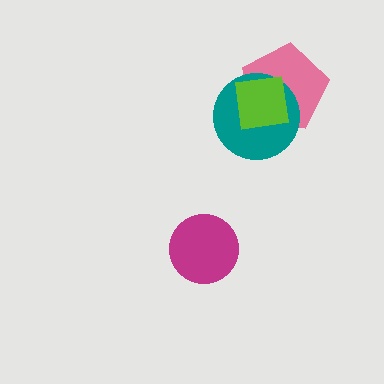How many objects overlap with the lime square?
2 objects overlap with the lime square.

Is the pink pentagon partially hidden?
Yes, it is partially covered by another shape.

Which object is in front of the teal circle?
The lime square is in front of the teal circle.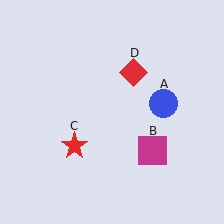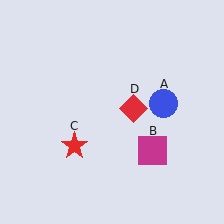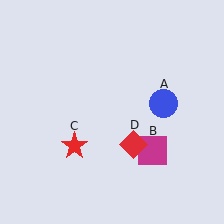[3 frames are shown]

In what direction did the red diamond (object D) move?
The red diamond (object D) moved down.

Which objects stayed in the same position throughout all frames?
Blue circle (object A) and magenta square (object B) and red star (object C) remained stationary.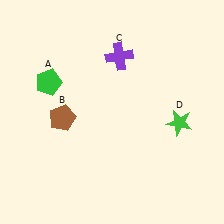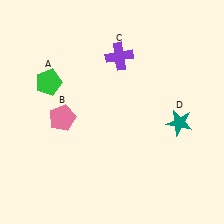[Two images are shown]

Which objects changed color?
B changed from brown to pink. D changed from green to teal.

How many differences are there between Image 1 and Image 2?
There are 2 differences between the two images.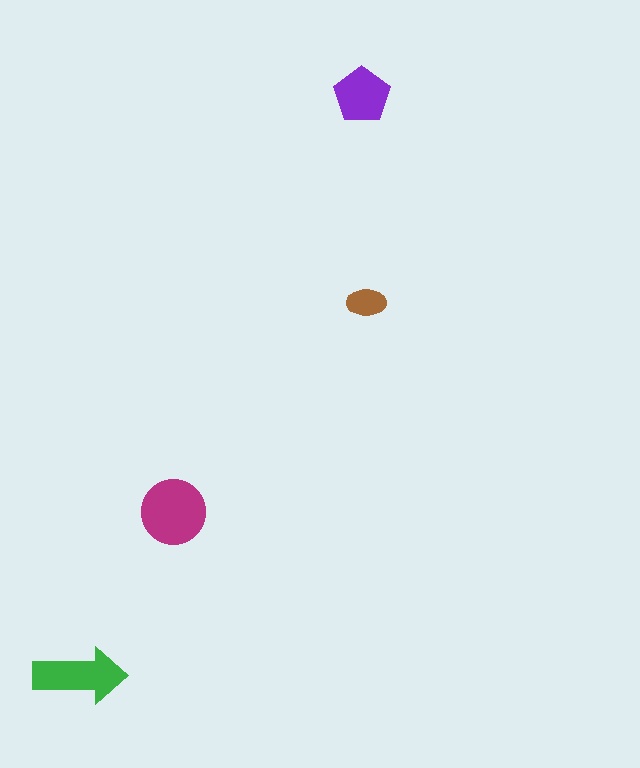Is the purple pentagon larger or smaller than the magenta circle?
Smaller.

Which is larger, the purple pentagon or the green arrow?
The green arrow.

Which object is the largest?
The magenta circle.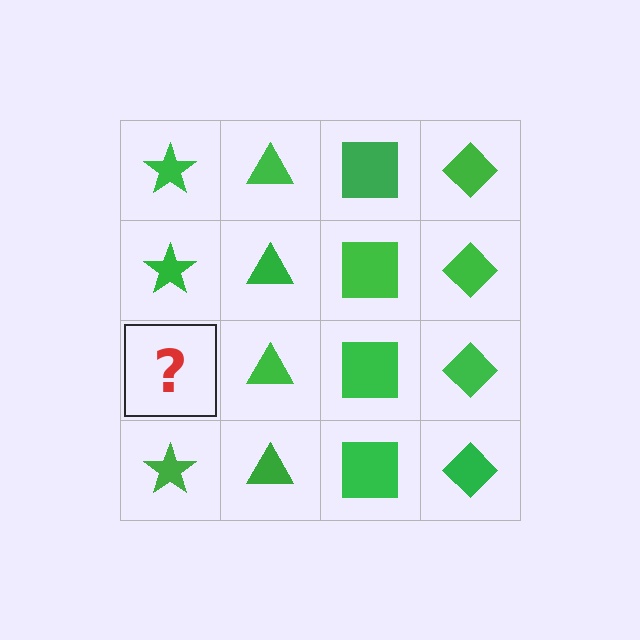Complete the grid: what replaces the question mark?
The question mark should be replaced with a green star.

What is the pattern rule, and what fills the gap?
The rule is that each column has a consistent shape. The gap should be filled with a green star.